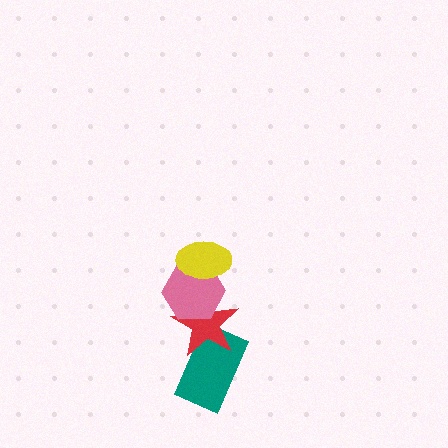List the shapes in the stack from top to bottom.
From top to bottom: the yellow ellipse, the pink hexagon, the red star, the teal rectangle.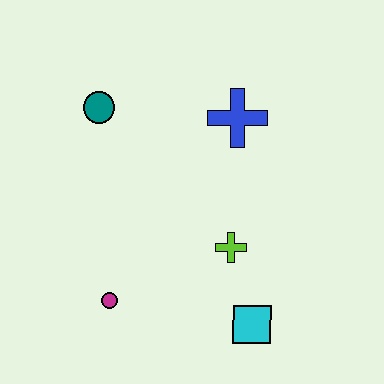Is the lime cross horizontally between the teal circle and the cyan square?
Yes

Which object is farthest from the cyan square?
The teal circle is farthest from the cyan square.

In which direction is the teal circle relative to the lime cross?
The teal circle is above the lime cross.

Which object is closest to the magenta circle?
The lime cross is closest to the magenta circle.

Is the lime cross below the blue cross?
Yes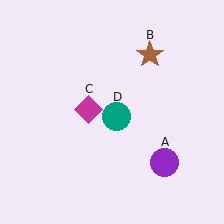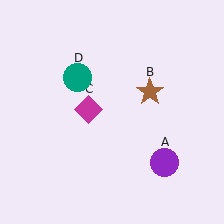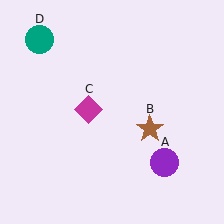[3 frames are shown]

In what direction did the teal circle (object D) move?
The teal circle (object D) moved up and to the left.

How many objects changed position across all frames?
2 objects changed position: brown star (object B), teal circle (object D).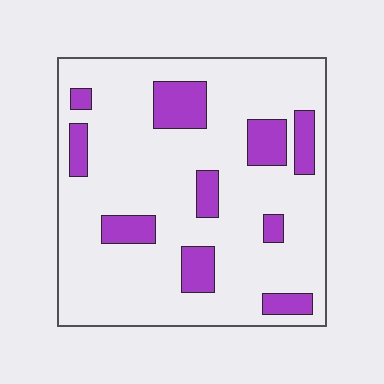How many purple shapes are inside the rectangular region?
10.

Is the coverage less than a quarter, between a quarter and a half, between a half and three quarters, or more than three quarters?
Less than a quarter.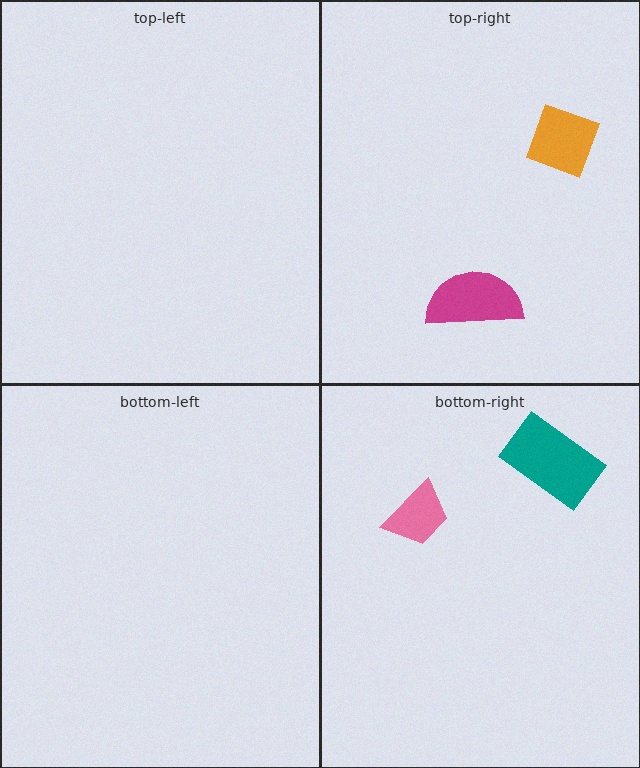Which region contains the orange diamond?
The top-right region.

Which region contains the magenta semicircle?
The top-right region.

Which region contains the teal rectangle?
The bottom-right region.